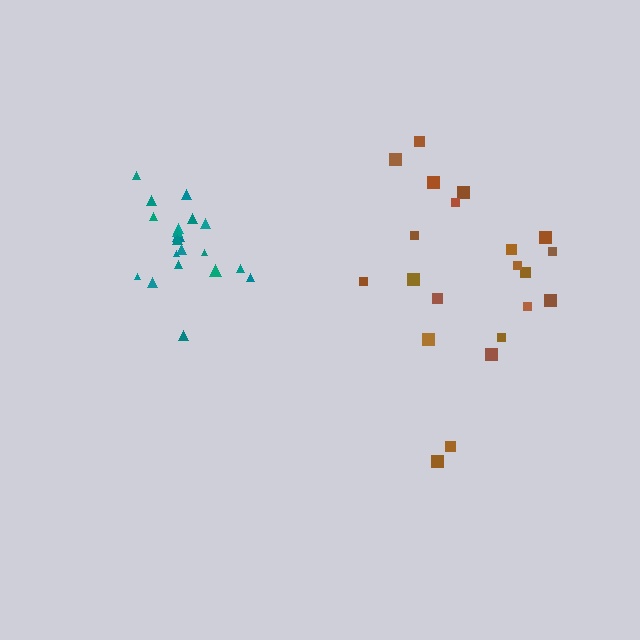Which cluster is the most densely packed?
Teal.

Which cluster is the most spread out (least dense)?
Brown.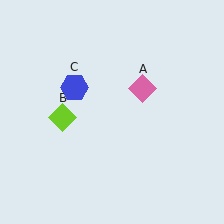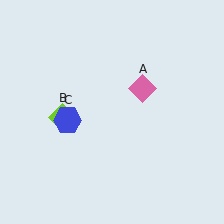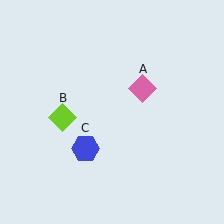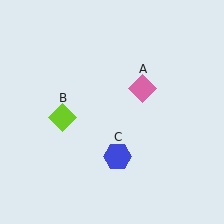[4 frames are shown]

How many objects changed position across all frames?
1 object changed position: blue hexagon (object C).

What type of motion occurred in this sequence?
The blue hexagon (object C) rotated counterclockwise around the center of the scene.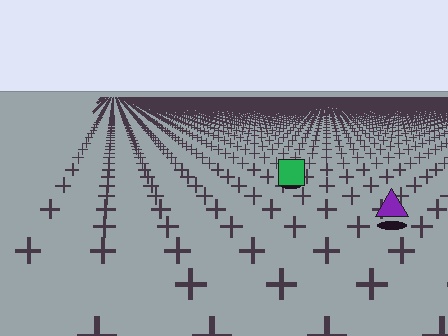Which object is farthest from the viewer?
The green square is farthest from the viewer. It appears smaller and the ground texture around it is denser.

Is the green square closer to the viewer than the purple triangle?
No. The purple triangle is closer — you can tell from the texture gradient: the ground texture is coarser near it.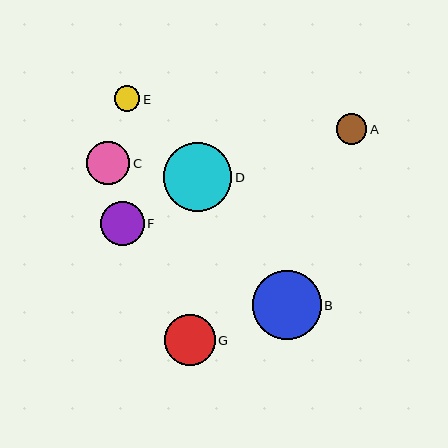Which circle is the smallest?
Circle E is the smallest with a size of approximately 26 pixels.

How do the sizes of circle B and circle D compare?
Circle B and circle D are approximately the same size.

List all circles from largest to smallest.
From largest to smallest: B, D, G, F, C, A, E.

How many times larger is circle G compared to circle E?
Circle G is approximately 2.0 times the size of circle E.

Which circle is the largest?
Circle B is the largest with a size of approximately 69 pixels.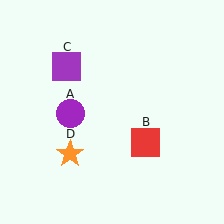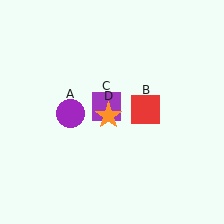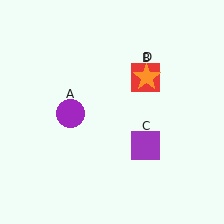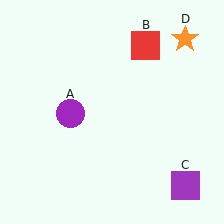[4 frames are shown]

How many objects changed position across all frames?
3 objects changed position: red square (object B), purple square (object C), orange star (object D).